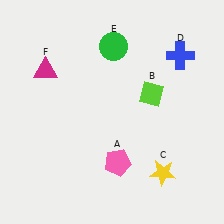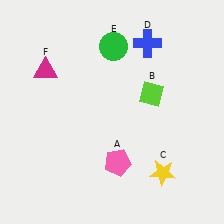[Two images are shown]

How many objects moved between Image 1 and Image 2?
1 object moved between the two images.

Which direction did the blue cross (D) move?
The blue cross (D) moved left.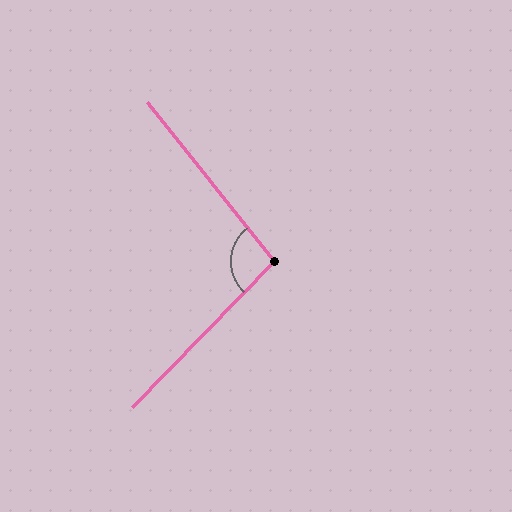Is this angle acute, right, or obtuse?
It is obtuse.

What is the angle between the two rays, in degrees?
Approximately 98 degrees.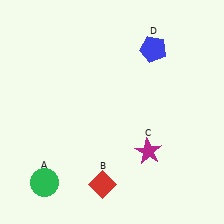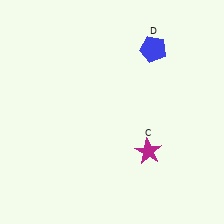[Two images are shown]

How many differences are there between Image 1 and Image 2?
There are 2 differences between the two images.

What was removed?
The green circle (A), the red diamond (B) were removed in Image 2.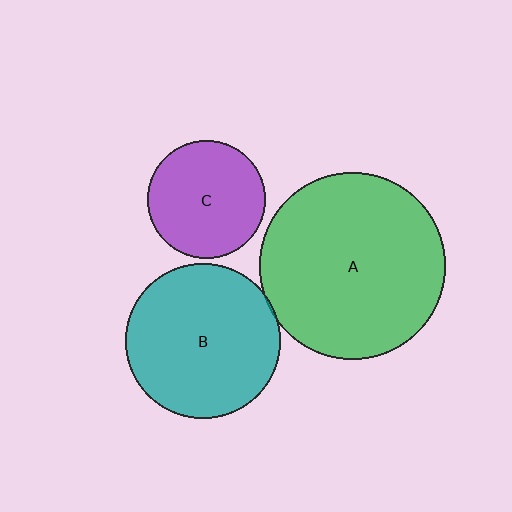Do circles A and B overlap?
Yes.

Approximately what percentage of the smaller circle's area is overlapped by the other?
Approximately 5%.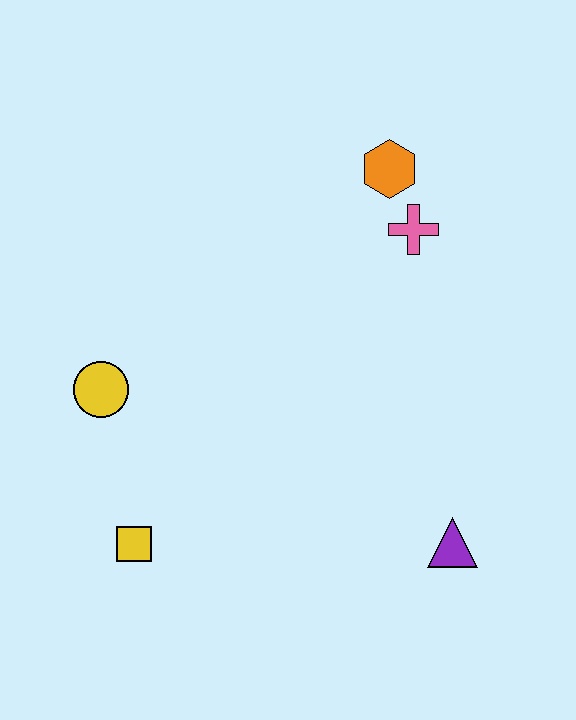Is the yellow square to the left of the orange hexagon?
Yes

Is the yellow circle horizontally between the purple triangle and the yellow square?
No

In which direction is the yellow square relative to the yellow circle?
The yellow square is below the yellow circle.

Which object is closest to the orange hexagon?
The pink cross is closest to the orange hexagon.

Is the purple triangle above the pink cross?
No